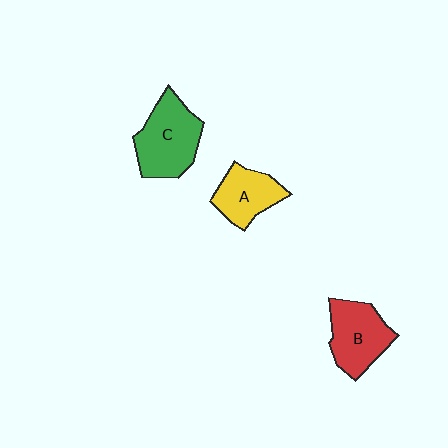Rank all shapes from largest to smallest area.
From largest to smallest: C (green), B (red), A (yellow).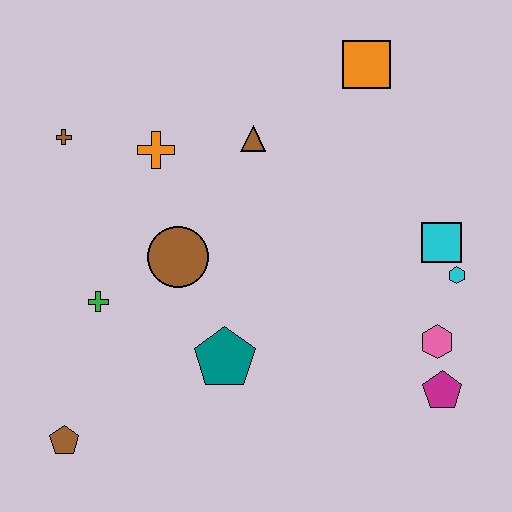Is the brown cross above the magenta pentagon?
Yes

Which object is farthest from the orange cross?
The magenta pentagon is farthest from the orange cross.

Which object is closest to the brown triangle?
The orange cross is closest to the brown triangle.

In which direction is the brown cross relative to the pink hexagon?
The brown cross is to the left of the pink hexagon.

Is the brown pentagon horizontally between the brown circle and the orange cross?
No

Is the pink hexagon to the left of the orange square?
No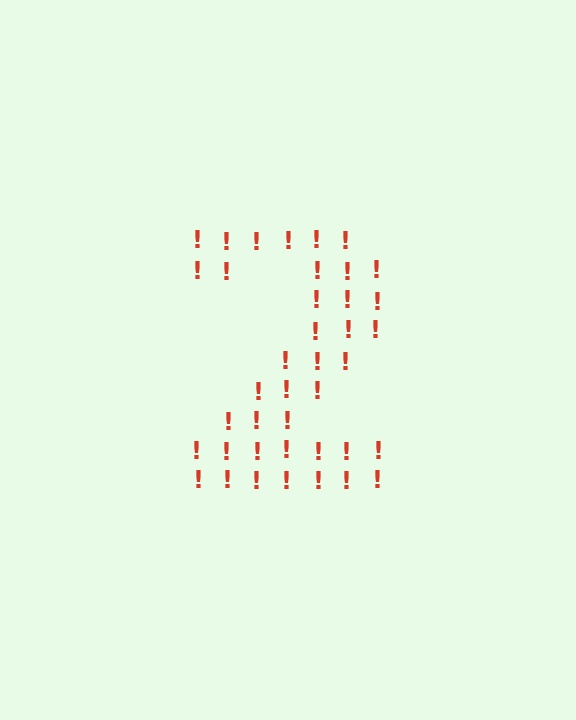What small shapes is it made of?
It is made of small exclamation marks.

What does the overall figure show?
The overall figure shows the digit 2.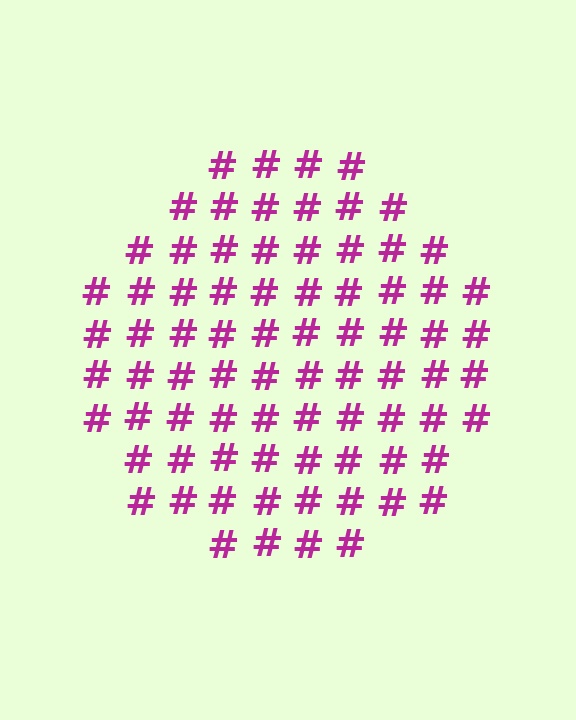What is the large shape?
The large shape is a circle.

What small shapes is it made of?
It is made of small hash symbols.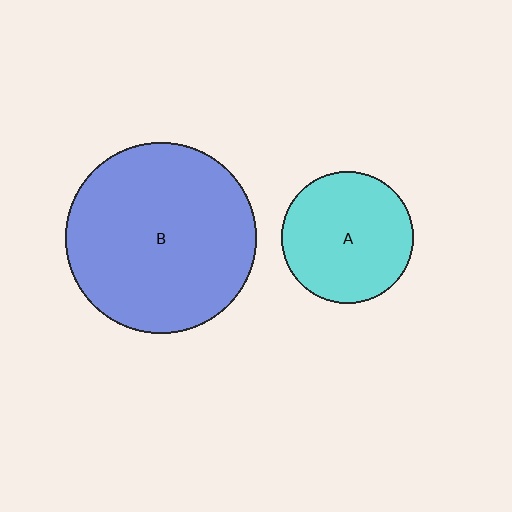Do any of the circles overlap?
No, none of the circles overlap.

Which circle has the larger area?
Circle B (blue).